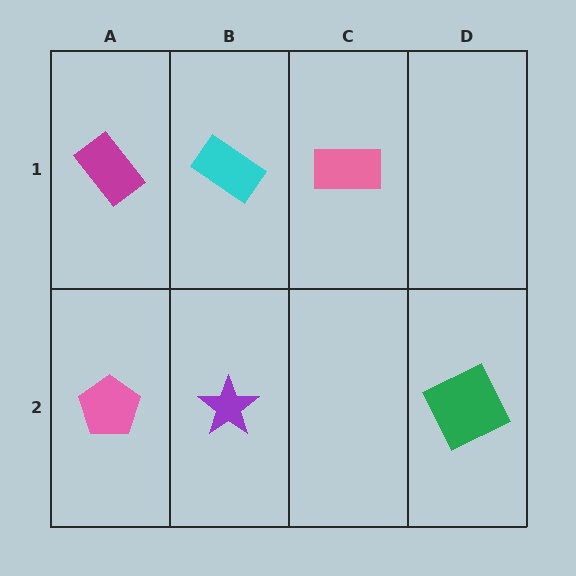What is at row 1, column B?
A cyan rectangle.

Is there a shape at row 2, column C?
No, that cell is empty.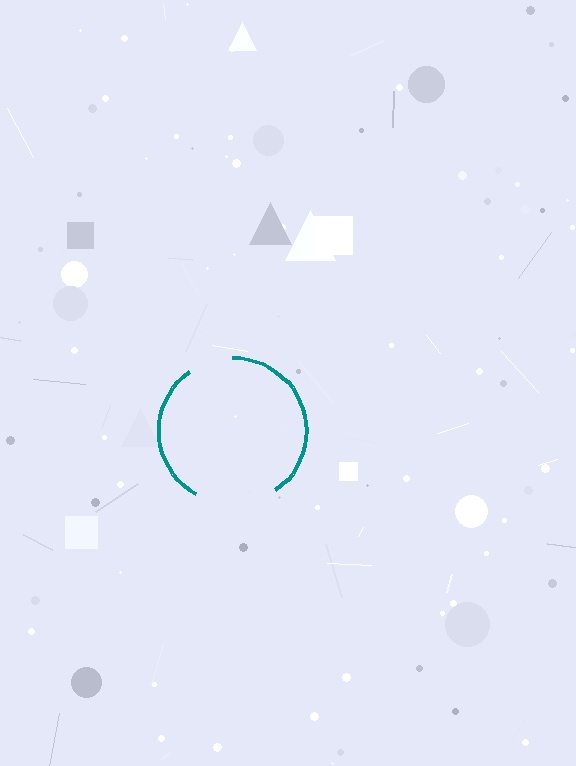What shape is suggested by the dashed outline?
The dashed outline suggests a circle.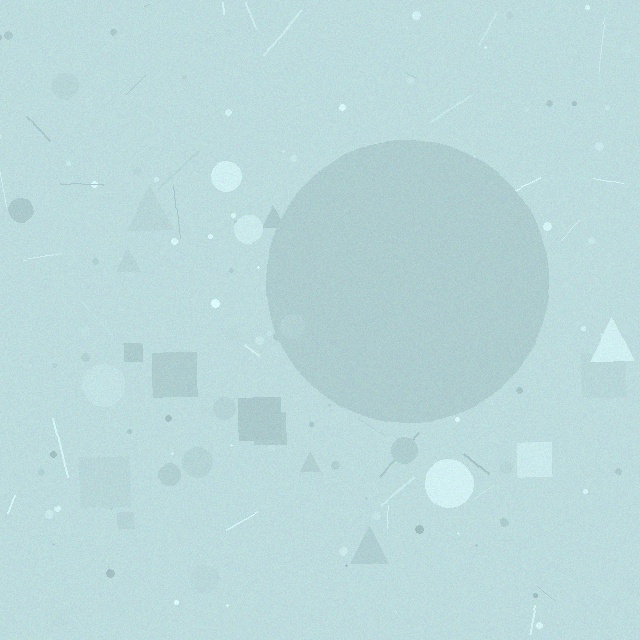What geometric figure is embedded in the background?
A circle is embedded in the background.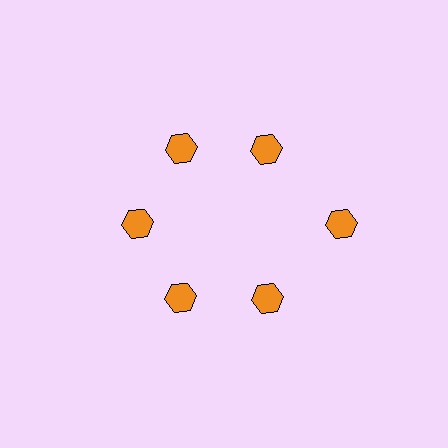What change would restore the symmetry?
The symmetry would be restored by moving it inward, back onto the ring so that all 6 hexagons sit at equal angles and equal distance from the center.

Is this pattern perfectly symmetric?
No. The 6 orange hexagons are arranged in a ring, but one element near the 3 o'clock position is pushed outward from the center, breaking the 6-fold rotational symmetry.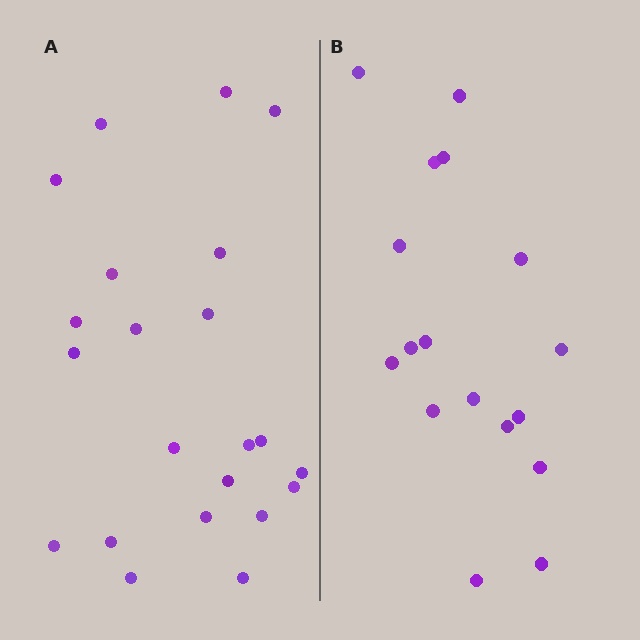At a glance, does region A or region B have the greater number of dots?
Region A (the left region) has more dots.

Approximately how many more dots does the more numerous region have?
Region A has about 5 more dots than region B.